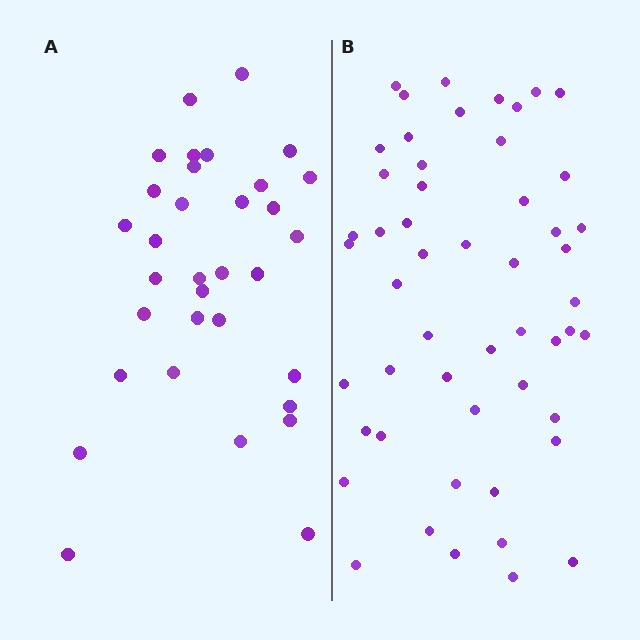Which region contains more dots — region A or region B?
Region B (the right region) has more dots.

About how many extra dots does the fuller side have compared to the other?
Region B has approximately 20 more dots than region A.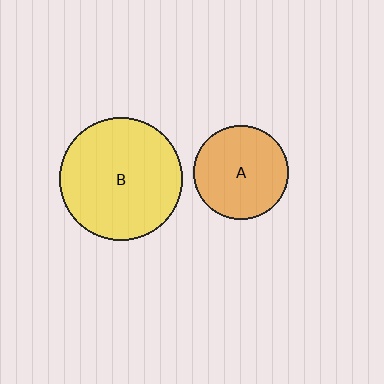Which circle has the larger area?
Circle B (yellow).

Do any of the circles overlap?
No, none of the circles overlap.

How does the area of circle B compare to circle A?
Approximately 1.7 times.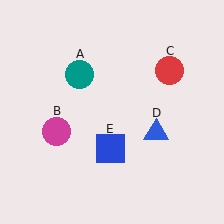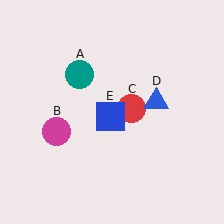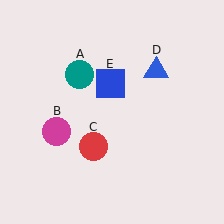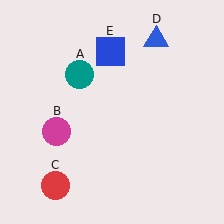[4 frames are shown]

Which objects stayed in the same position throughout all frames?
Teal circle (object A) and magenta circle (object B) remained stationary.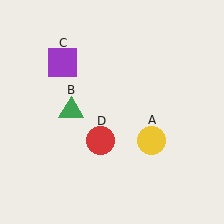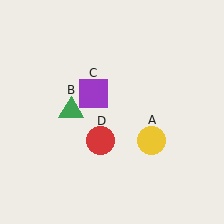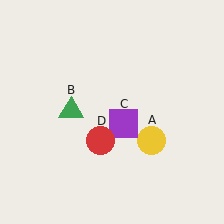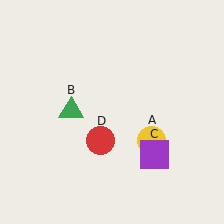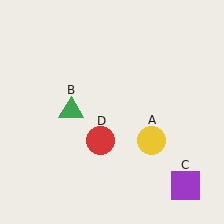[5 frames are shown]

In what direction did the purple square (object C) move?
The purple square (object C) moved down and to the right.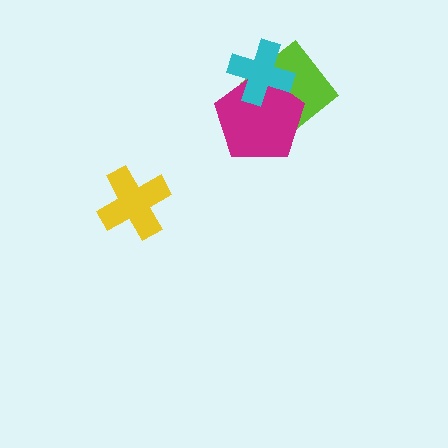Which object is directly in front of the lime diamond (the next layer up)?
The magenta pentagon is directly in front of the lime diamond.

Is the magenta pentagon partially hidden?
Yes, it is partially covered by another shape.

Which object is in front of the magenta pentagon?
The cyan cross is in front of the magenta pentagon.